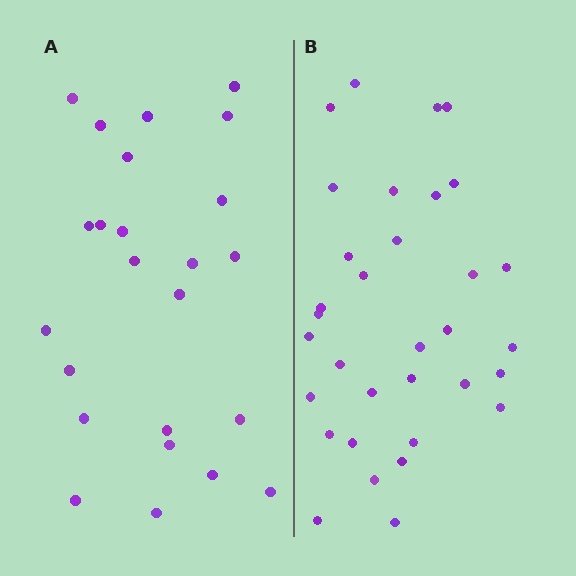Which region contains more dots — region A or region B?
Region B (the right region) has more dots.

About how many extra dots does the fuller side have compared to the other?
Region B has roughly 8 or so more dots than region A.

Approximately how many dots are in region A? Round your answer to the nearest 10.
About 20 dots. (The exact count is 24, which rounds to 20.)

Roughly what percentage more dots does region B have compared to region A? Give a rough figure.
About 40% more.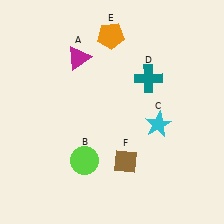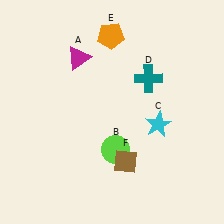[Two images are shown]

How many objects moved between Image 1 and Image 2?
1 object moved between the two images.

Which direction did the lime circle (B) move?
The lime circle (B) moved right.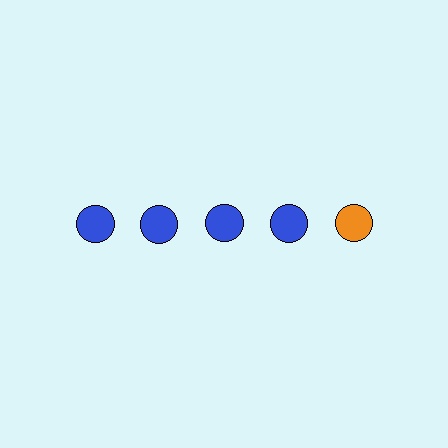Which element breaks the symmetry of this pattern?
The orange circle in the top row, rightmost column breaks the symmetry. All other shapes are blue circles.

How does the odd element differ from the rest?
It has a different color: orange instead of blue.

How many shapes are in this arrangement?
There are 5 shapes arranged in a grid pattern.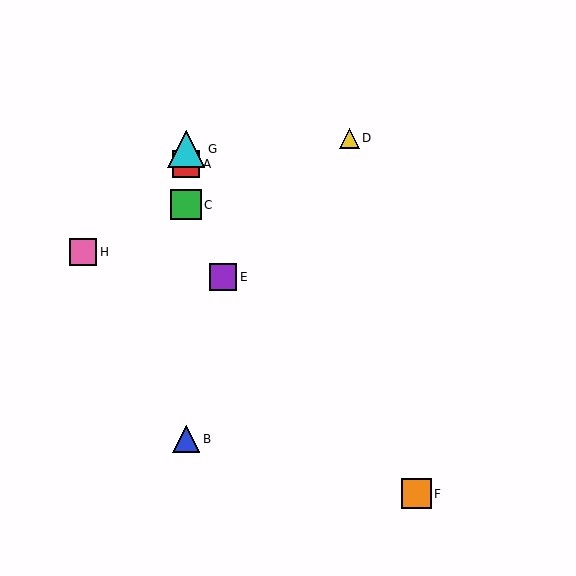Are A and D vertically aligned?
No, A is at x≈186 and D is at x≈349.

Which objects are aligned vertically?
Objects A, B, C, G are aligned vertically.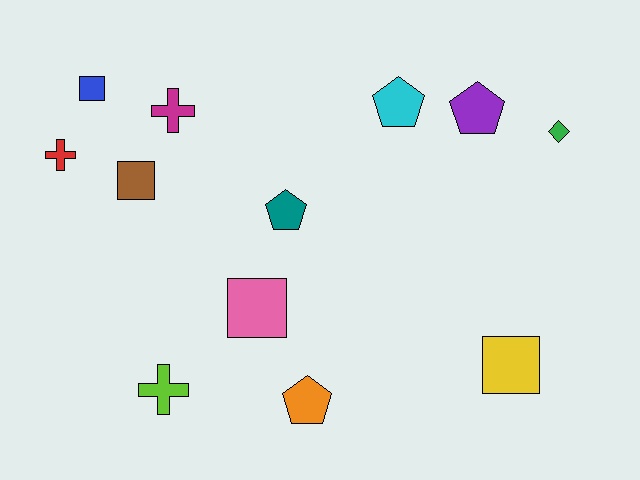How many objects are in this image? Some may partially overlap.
There are 12 objects.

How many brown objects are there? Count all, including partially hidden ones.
There is 1 brown object.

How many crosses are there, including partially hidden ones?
There are 3 crosses.